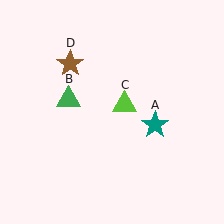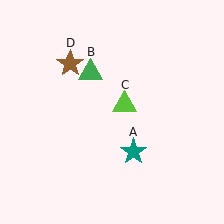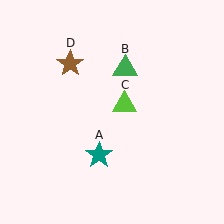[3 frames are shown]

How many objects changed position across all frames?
2 objects changed position: teal star (object A), green triangle (object B).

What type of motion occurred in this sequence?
The teal star (object A), green triangle (object B) rotated clockwise around the center of the scene.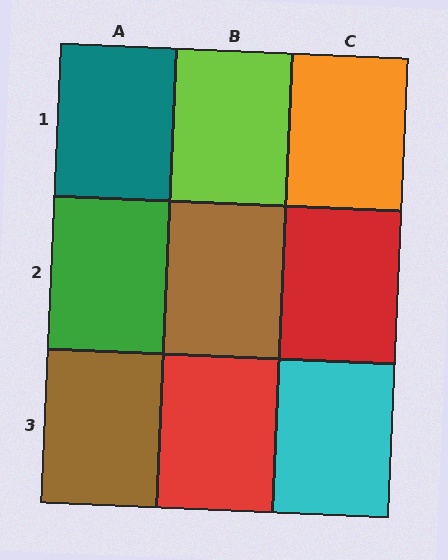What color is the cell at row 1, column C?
Orange.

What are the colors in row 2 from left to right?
Green, brown, red.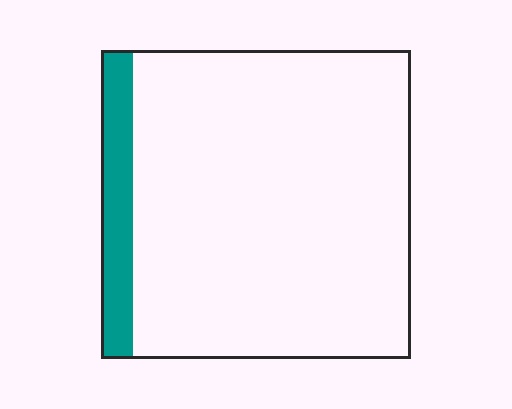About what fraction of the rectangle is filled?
About one tenth (1/10).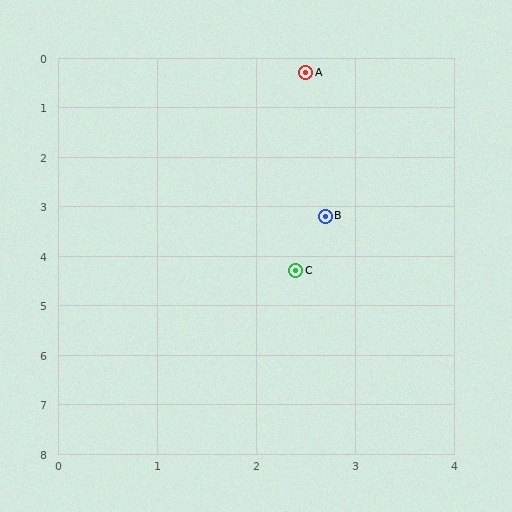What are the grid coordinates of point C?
Point C is at approximately (2.4, 4.3).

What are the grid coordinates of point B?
Point B is at approximately (2.7, 3.2).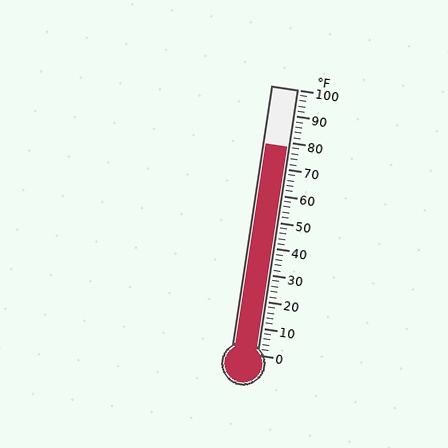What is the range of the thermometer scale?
The thermometer scale ranges from 0°F to 100°F.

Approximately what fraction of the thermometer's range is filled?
The thermometer is filled to approximately 80% of its range.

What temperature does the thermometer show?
The thermometer shows approximately 78°F.